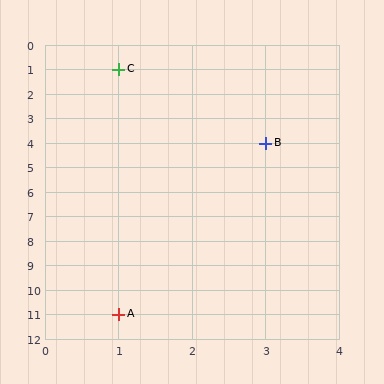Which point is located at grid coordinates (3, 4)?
Point B is at (3, 4).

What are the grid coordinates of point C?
Point C is at grid coordinates (1, 1).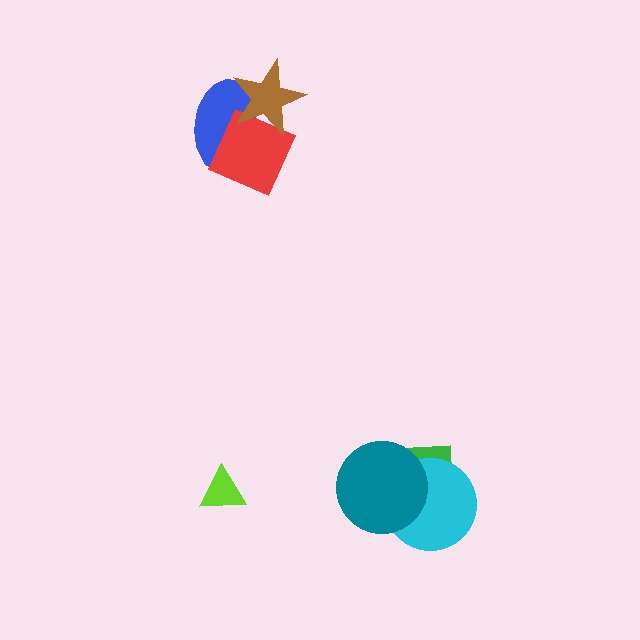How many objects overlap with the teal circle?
2 objects overlap with the teal circle.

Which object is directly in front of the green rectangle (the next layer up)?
The cyan circle is directly in front of the green rectangle.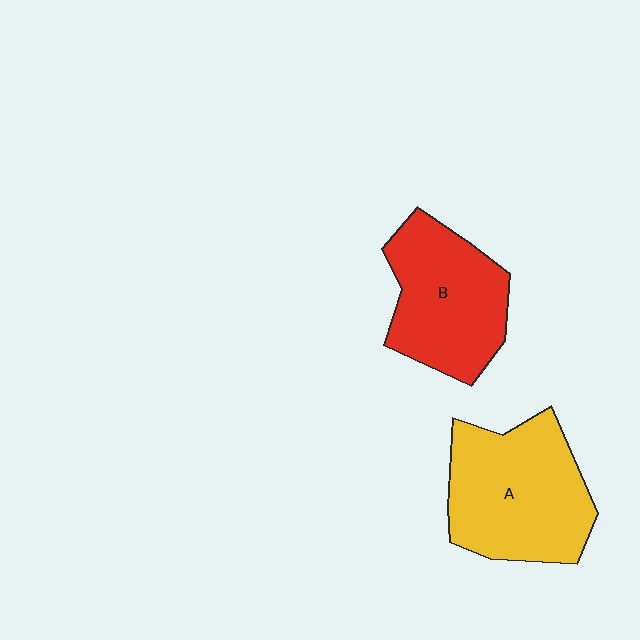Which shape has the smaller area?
Shape B (red).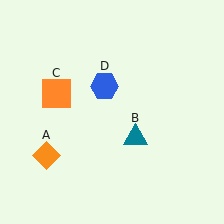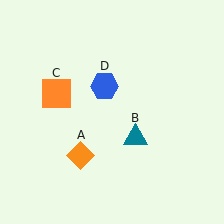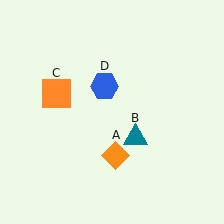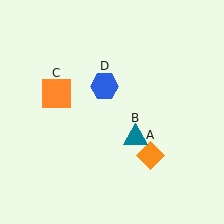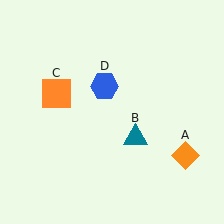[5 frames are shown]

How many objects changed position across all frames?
1 object changed position: orange diamond (object A).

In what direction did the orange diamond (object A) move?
The orange diamond (object A) moved right.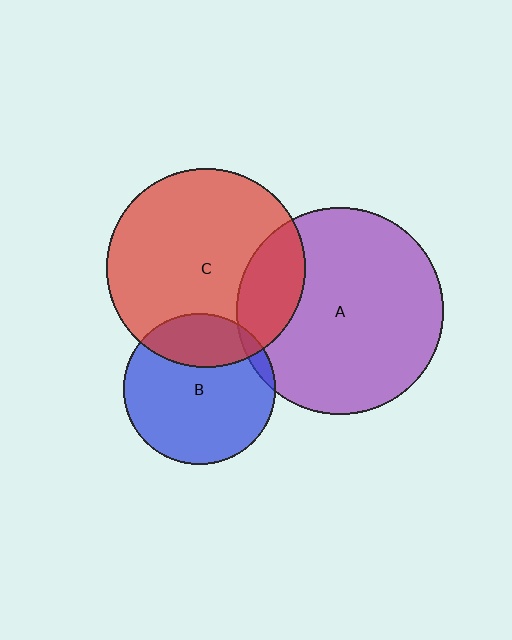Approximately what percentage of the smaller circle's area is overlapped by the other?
Approximately 20%.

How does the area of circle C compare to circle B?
Approximately 1.7 times.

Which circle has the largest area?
Circle A (purple).